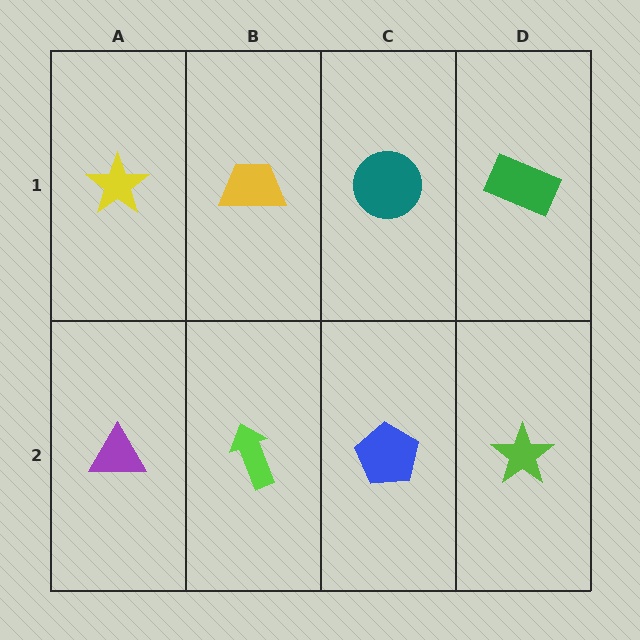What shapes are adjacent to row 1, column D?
A lime star (row 2, column D), a teal circle (row 1, column C).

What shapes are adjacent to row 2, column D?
A green rectangle (row 1, column D), a blue pentagon (row 2, column C).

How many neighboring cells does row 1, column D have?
2.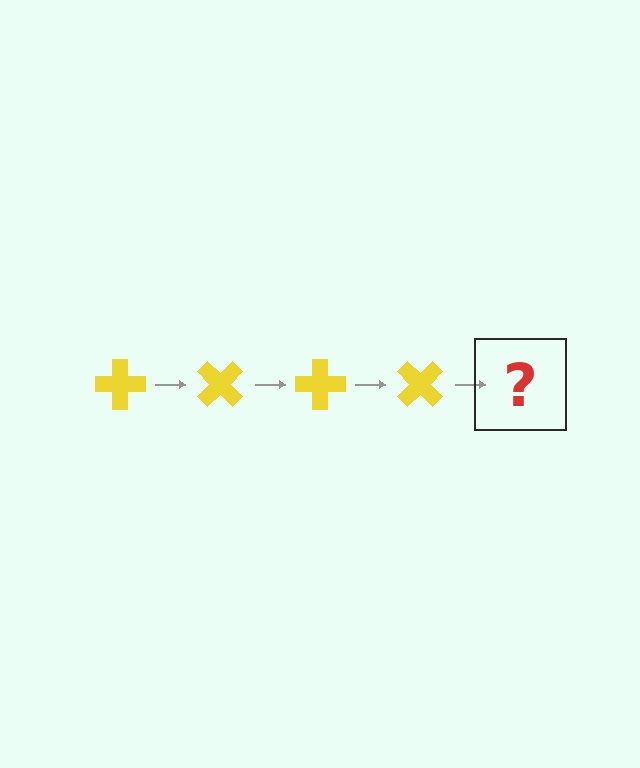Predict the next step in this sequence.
The next step is a yellow cross rotated 180 degrees.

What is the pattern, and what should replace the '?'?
The pattern is that the cross rotates 45 degrees each step. The '?' should be a yellow cross rotated 180 degrees.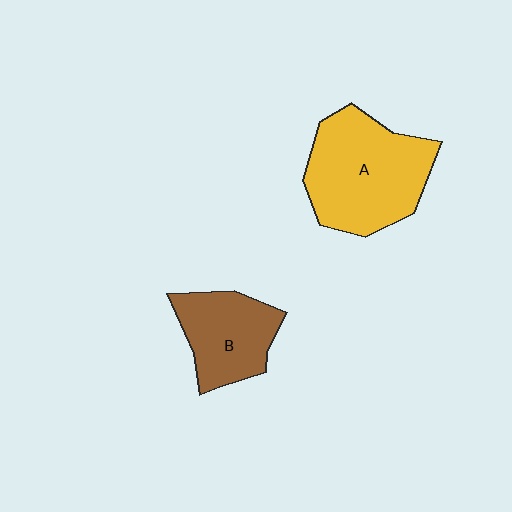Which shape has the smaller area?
Shape B (brown).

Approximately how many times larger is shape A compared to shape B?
Approximately 1.6 times.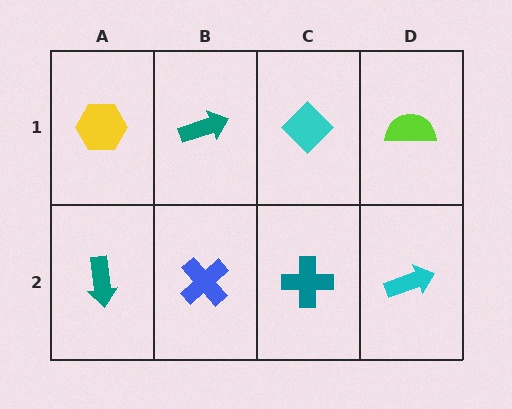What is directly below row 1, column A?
A teal arrow.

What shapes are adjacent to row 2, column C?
A cyan diamond (row 1, column C), a blue cross (row 2, column B), a cyan arrow (row 2, column D).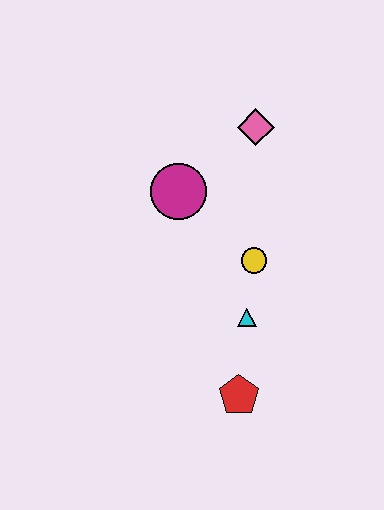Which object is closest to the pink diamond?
The magenta circle is closest to the pink diamond.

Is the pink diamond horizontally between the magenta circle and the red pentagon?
No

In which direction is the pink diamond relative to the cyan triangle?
The pink diamond is above the cyan triangle.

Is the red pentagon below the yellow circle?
Yes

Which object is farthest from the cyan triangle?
The pink diamond is farthest from the cyan triangle.